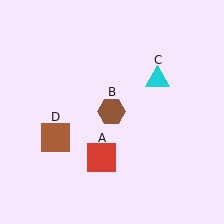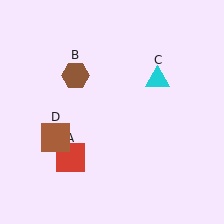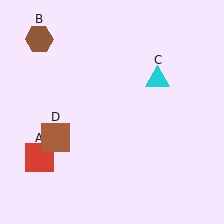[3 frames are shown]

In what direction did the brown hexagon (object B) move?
The brown hexagon (object B) moved up and to the left.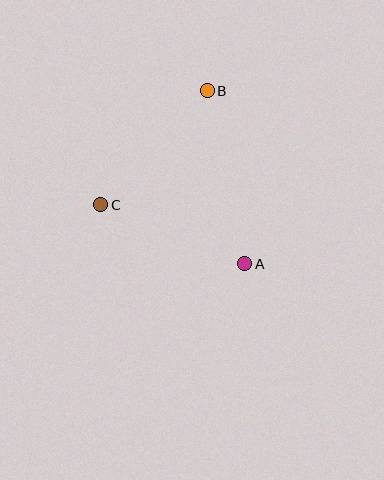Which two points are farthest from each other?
Points A and B are farthest from each other.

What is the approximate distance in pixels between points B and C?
The distance between B and C is approximately 156 pixels.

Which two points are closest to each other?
Points A and C are closest to each other.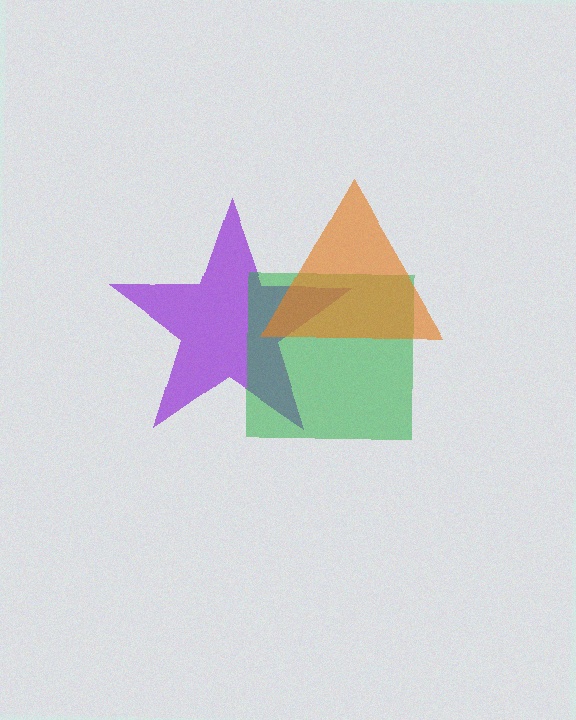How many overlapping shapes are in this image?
There are 3 overlapping shapes in the image.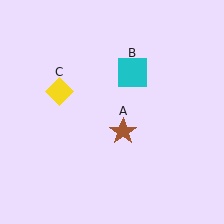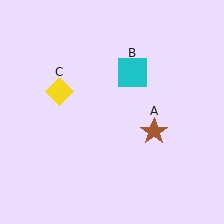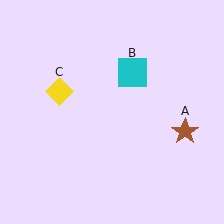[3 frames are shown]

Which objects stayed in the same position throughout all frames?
Cyan square (object B) and yellow diamond (object C) remained stationary.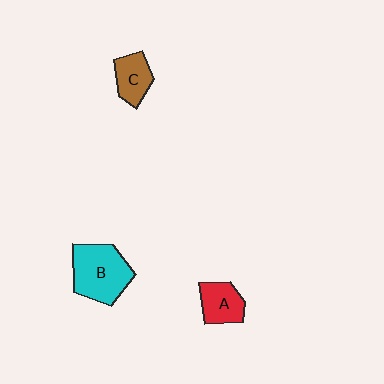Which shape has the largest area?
Shape B (cyan).